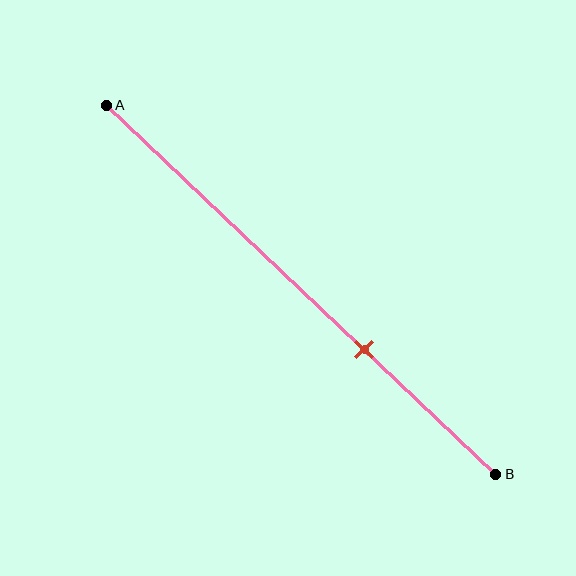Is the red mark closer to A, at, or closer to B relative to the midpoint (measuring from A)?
The red mark is closer to point B than the midpoint of segment AB.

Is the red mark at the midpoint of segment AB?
No, the mark is at about 65% from A, not at the 50% midpoint.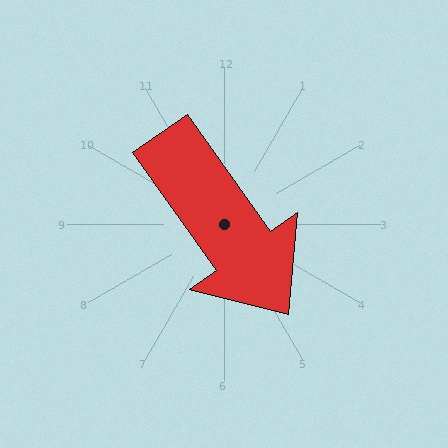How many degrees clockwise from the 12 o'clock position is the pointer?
Approximately 145 degrees.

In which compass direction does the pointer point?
Southeast.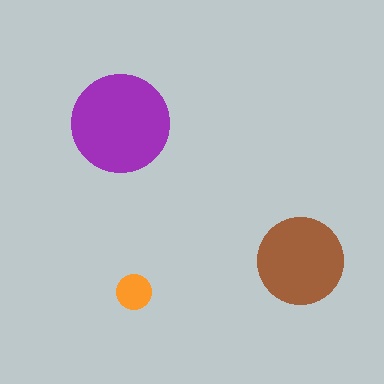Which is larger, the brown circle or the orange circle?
The brown one.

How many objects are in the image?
There are 3 objects in the image.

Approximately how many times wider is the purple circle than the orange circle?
About 3 times wider.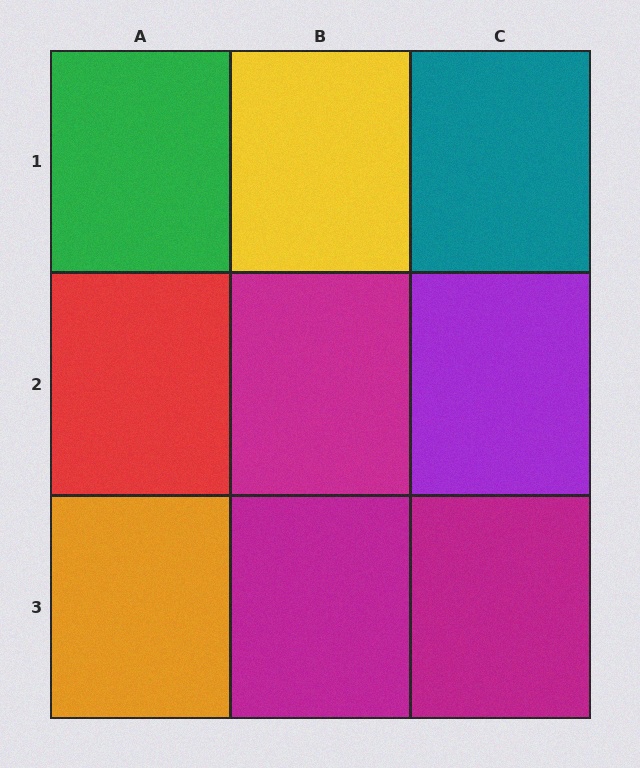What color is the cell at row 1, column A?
Green.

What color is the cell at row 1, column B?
Yellow.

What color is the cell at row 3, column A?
Orange.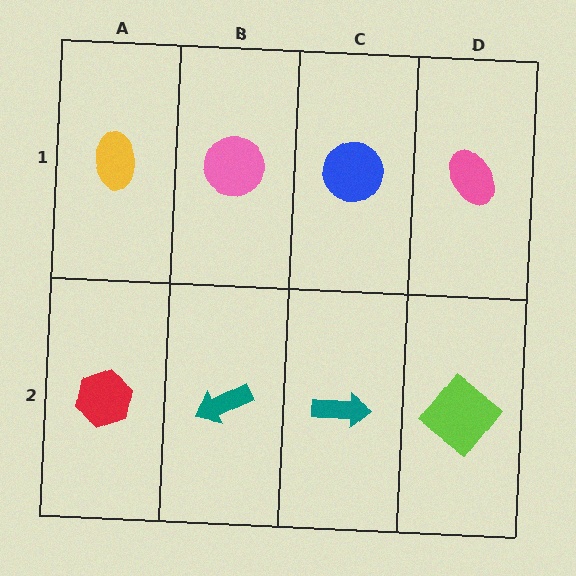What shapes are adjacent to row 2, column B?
A pink circle (row 1, column B), a red hexagon (row 2, column A), a teal arrow (row 2, column C).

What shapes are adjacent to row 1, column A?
A red hexagon (row 2, column A), a pink circle (row 1, column B).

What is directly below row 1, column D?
A lime diamond.